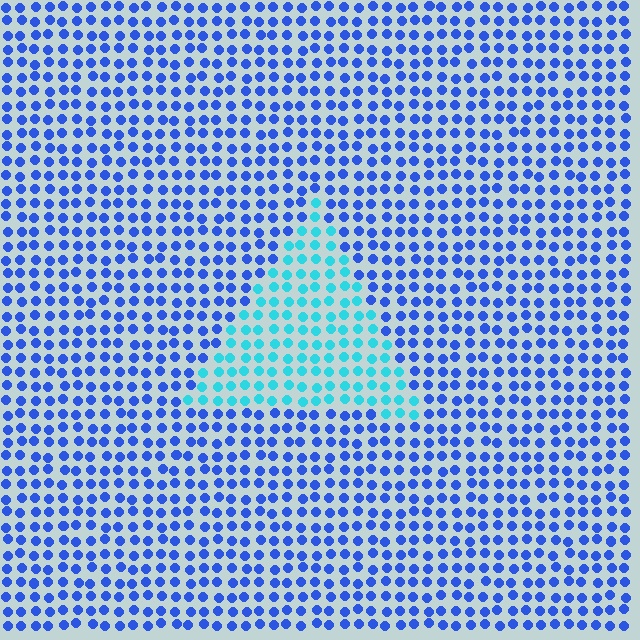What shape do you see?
I see a triangle.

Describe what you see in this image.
The image is filled with small blue elements in a uniform arrangement. A triangle-shaped region is visible where the elements are tinted to a slightly different hue, forming a subtle color boundary.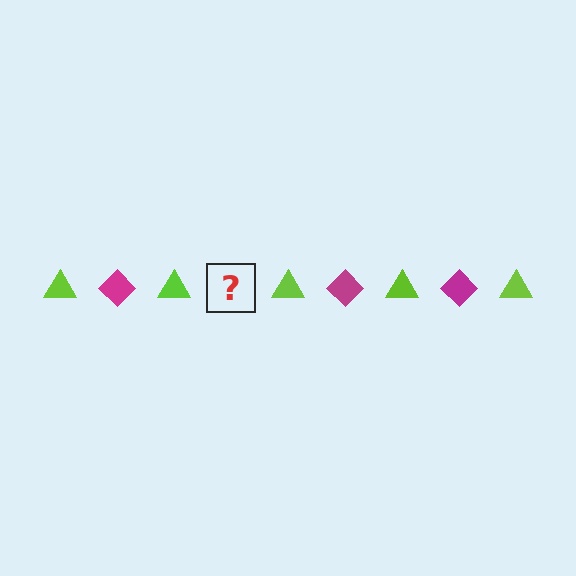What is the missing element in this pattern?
The missing element is a magenta diamond.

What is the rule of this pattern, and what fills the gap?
The rule is that the pattern alternates between lime triangle and magenta diamond. The gap should be filled with a magenta diamond.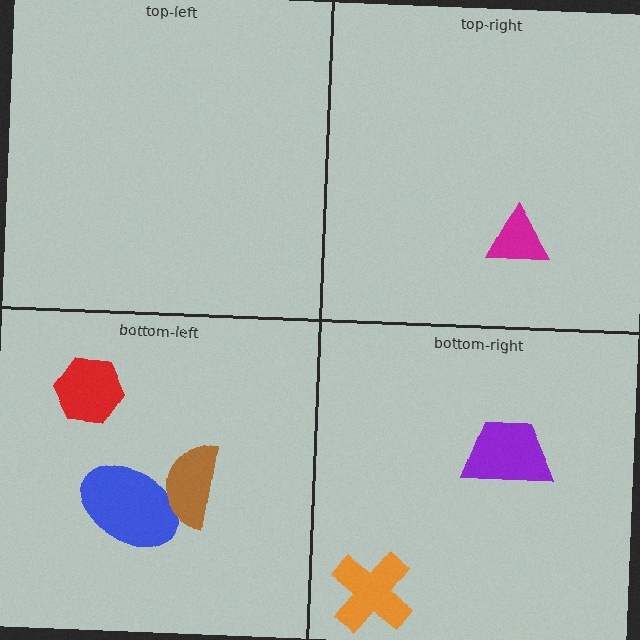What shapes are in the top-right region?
The magenta triangle.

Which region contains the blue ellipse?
The bottom-left region.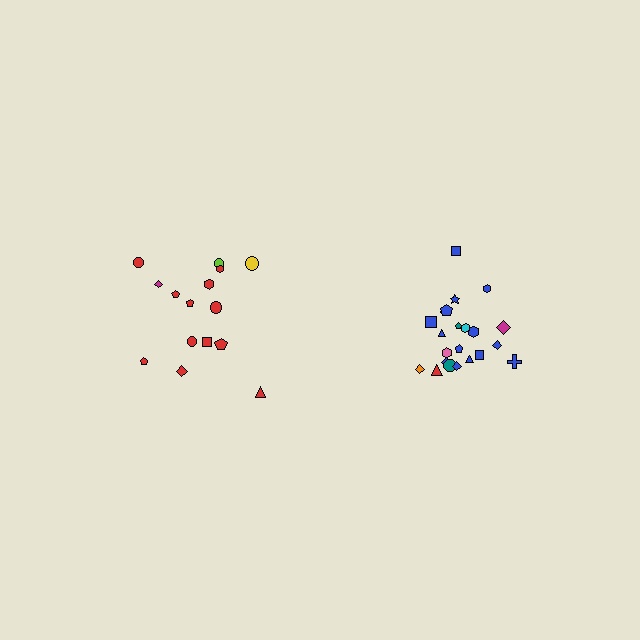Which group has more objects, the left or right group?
The right group.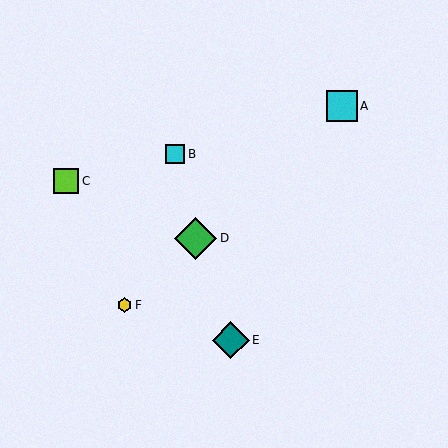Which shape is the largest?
The green diamond (labeled D) is the largest.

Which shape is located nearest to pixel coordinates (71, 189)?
The lime square (labeled C) at (66, 181) is nearest to that location.